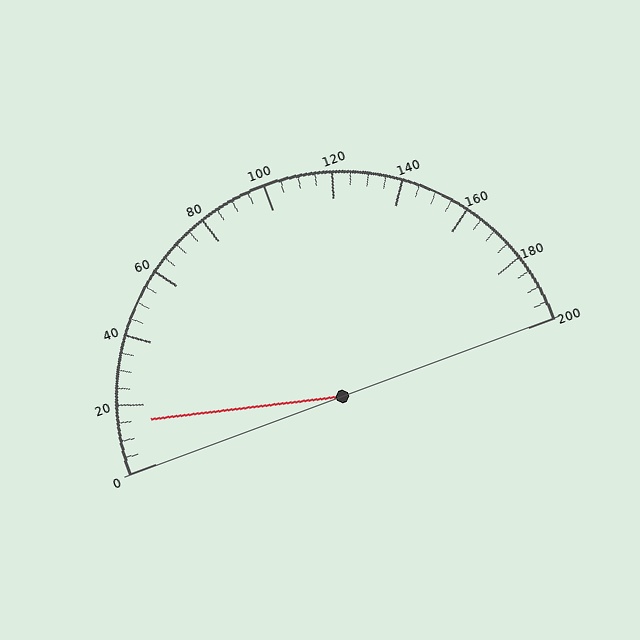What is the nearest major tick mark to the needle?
The nearest major tick mark is 20.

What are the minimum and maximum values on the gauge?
The gauge ranges from 0 to 200.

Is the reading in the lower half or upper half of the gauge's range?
The reading is in the lower half of the range (0 to 200).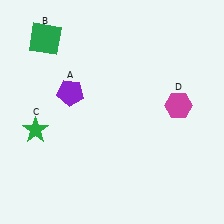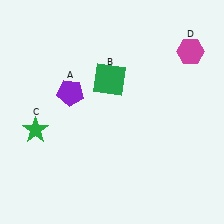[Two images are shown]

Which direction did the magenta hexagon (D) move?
The magenta hexagon (D) moved up.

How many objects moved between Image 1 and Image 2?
2 objects moved between the two images.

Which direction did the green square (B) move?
The green square (B) moved right.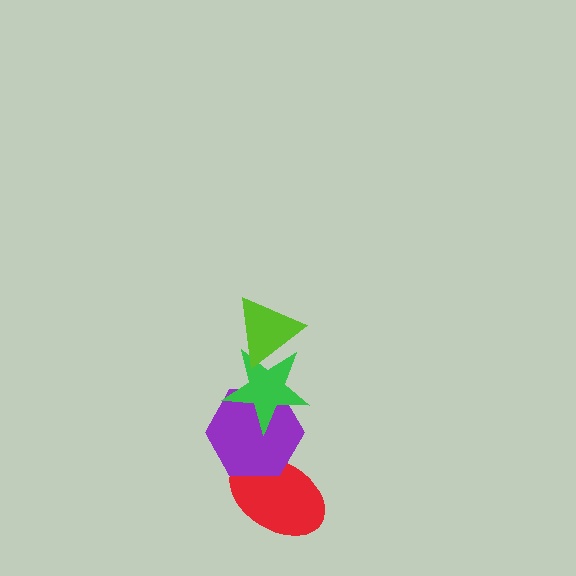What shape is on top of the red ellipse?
The purple hexagon is on top of the red ellipse.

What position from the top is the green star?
The green star is 2nd from the top.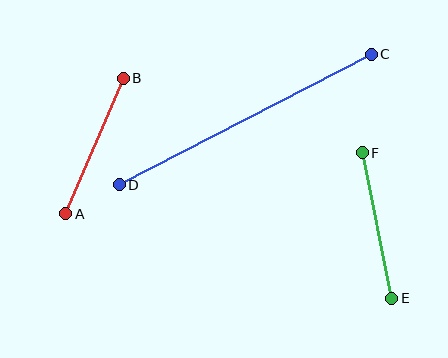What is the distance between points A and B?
The distance is approximately 147 pixels.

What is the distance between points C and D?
The distance is approximately 284 pixels.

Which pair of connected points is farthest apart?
Points C and D are farthest apart.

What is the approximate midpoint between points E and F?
The midpoint is at approximately (377, 226) pixels.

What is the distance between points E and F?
The distance is approximately 149 pixels.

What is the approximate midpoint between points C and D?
The midpoint is at approximately (245, 119) pixels.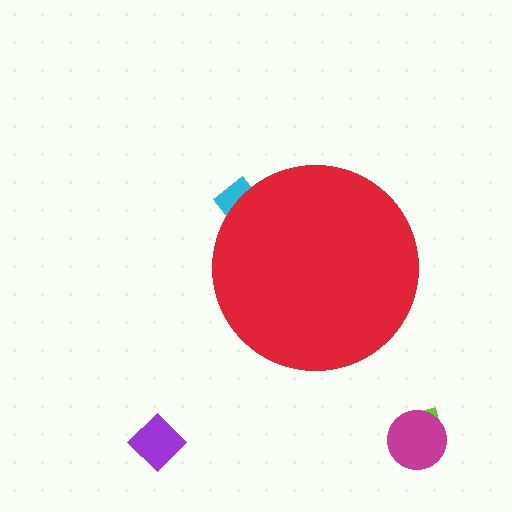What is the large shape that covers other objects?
A red circle.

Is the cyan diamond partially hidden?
Yes, the cyan diamond is partially hidden behind the red circle.